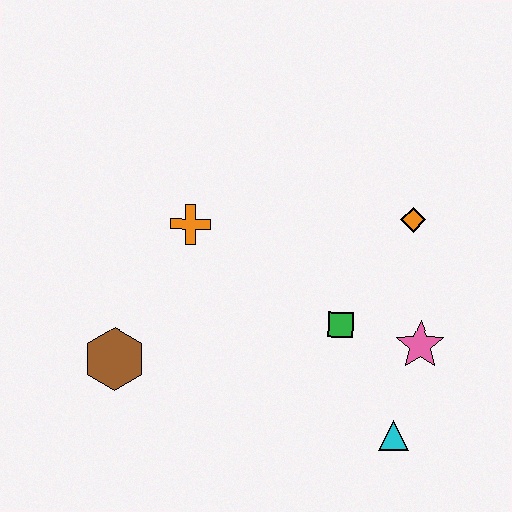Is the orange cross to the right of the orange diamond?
No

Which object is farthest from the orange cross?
The cyan triangle is farthest from the orange cross.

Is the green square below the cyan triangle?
No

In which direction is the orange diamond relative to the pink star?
The orange diamond is above the pink star.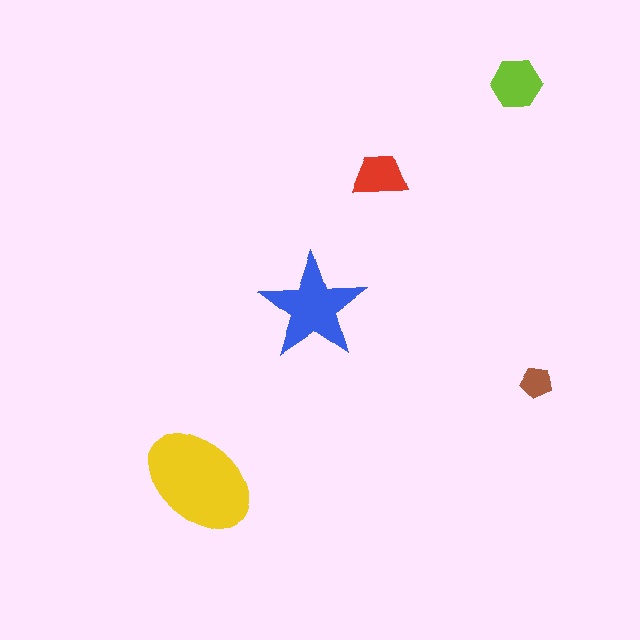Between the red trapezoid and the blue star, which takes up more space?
The blue star.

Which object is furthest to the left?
The yellow ellipse is leftmost.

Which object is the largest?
The yellow ellipse.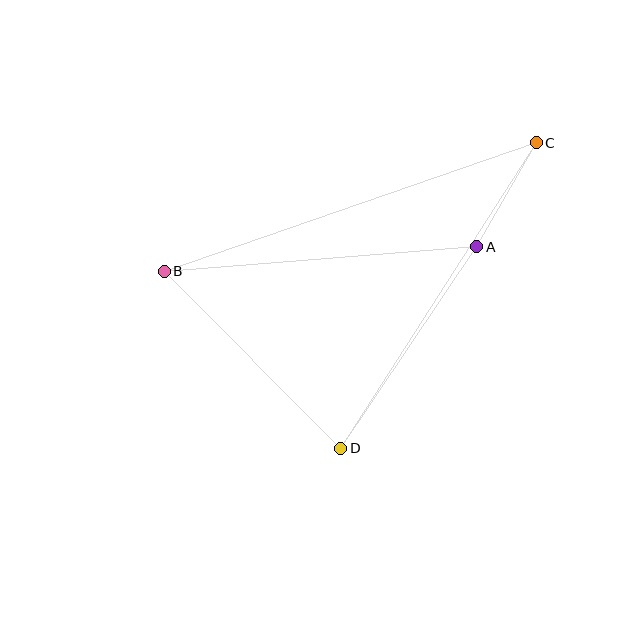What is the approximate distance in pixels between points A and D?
The distance between A and D is approximately 243 pixels.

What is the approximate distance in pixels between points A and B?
The distance between A and B is approximately 313 pixels.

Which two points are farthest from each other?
Points B and C are farthest from each other.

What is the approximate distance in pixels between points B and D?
The distance between B and D is approximately 250 pixels.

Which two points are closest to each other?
Points A and C are closest to each other.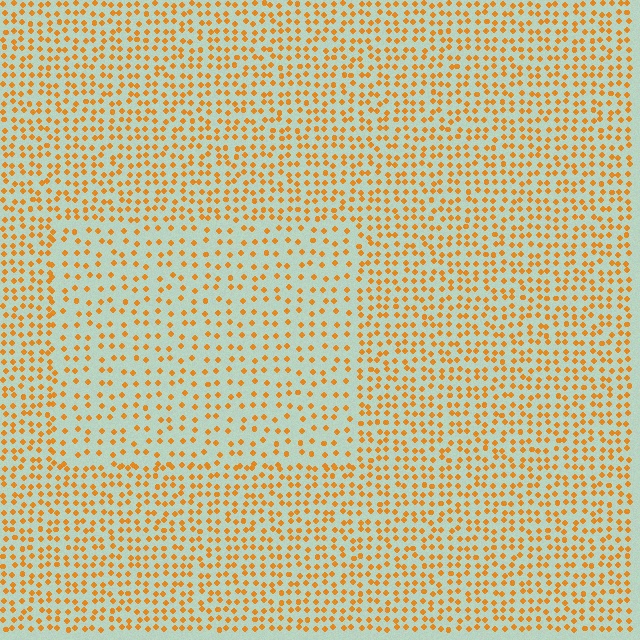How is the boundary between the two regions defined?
The boundary is defined by a change in element density (approximately 1.7x ratio). All elements are the same color, size, and shape.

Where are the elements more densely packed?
The elements are more densely packed outside the rectangle boundary.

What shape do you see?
I see a rectangle.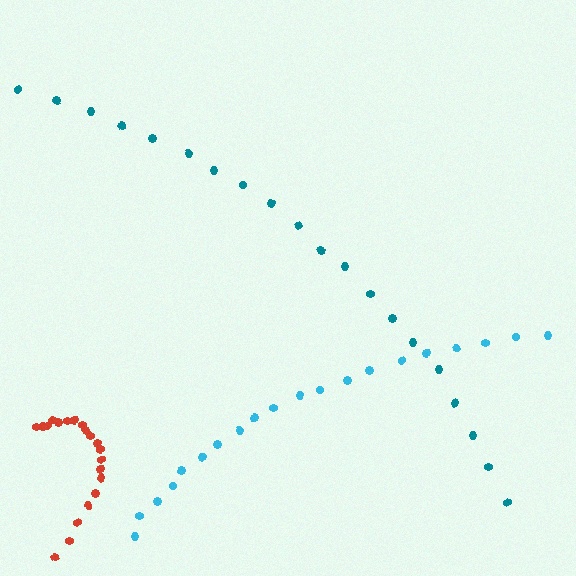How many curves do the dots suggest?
There are 3 distinct paths.